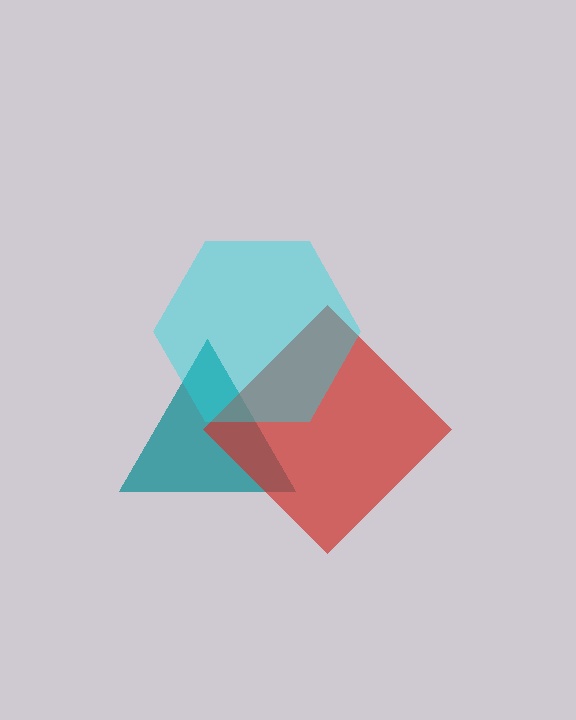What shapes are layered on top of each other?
The layered shapes are: a teal triangle, a red diamond, a cyan hexagon.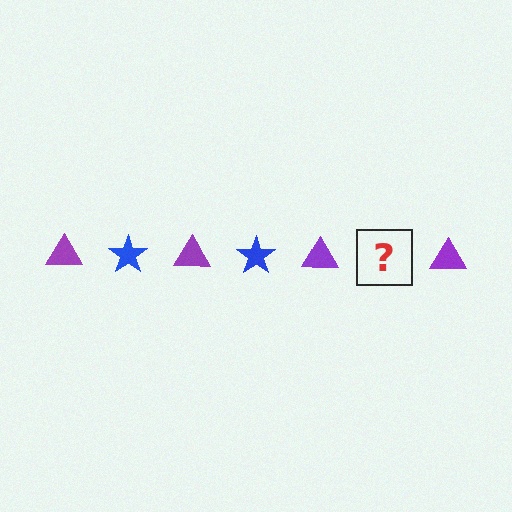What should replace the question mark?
The question mark should be replaced with a blue star.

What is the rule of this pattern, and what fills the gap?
The rule is that the pattern alternates between purple triangle and blue star. The gap should be filled with a blue star.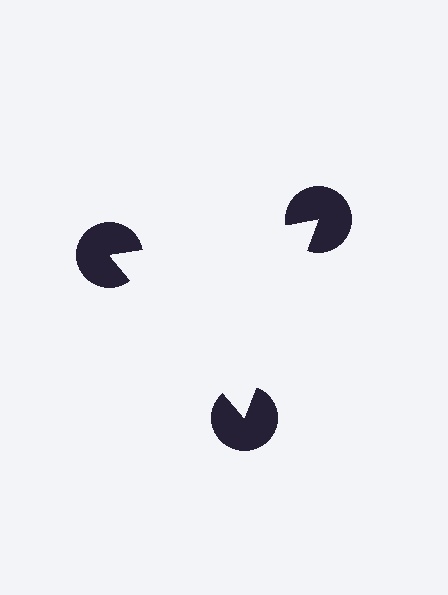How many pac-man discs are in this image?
There are 3 — one at each vertex of the illusory triangle.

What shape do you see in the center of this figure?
An illusory triangle — its edges are inferred from the aligned wedge cuts in the pac-man discs, not physically drawn.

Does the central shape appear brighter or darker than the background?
It typically appears slightly brighter than the background, even though no actual brightness change is drawn.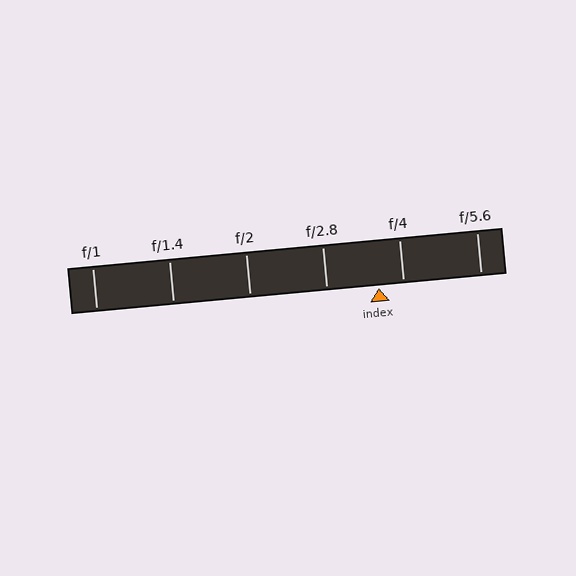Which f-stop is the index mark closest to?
The index mark is closest to f/4.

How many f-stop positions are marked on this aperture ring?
There are 6 f-stop positions marked.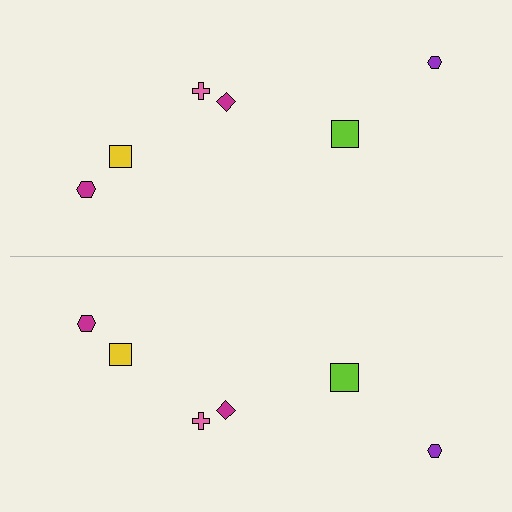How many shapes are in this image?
There are 12 shapes in this image.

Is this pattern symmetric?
Yes, this pattern has bilateral (reflection) symmetry.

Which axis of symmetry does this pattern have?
The pattern has a horizontal axis of symmetry running through the center of the image.